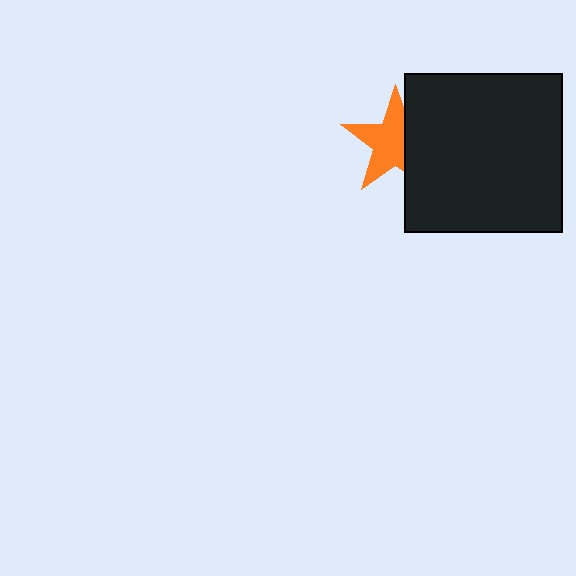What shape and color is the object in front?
The object in front is a black square.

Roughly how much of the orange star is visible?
About half of it is visible (roughly 64%).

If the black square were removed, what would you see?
You would see the complete orange star.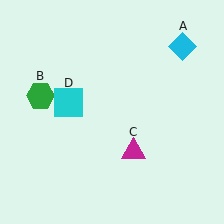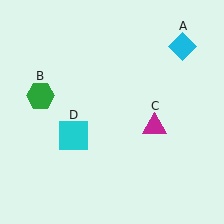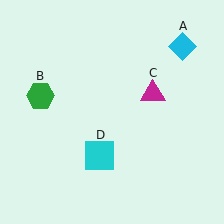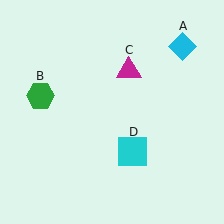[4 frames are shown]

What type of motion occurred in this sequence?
The magenta triangle (object C), cyan square (object D) rotated counterclockwise around the center of the scene.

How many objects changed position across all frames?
2 objects changed position: magenta triangle (object C), cyan square (object D).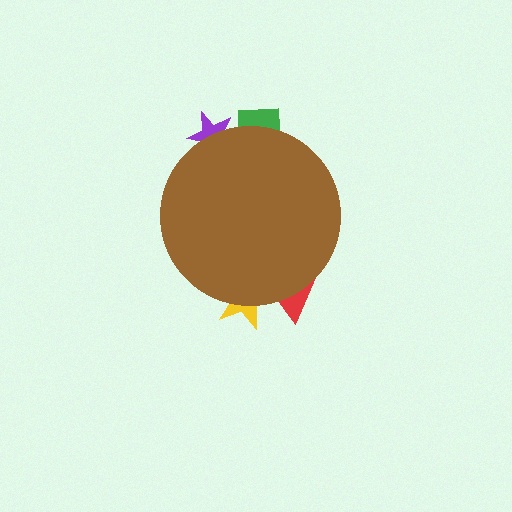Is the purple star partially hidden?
Yes, the purple star is partially hidden behind the brown circle.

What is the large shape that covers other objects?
A brown circle.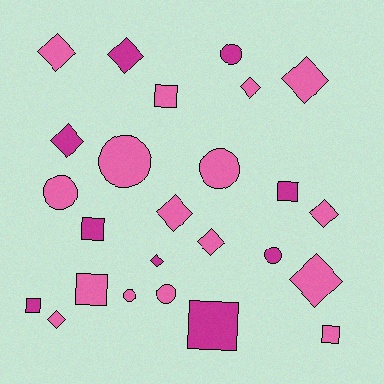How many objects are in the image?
There are 25 objects.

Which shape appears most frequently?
Diamond, with 11 objects.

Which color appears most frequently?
Pink, with 16 objects.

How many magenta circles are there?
There are 2 magenta circles.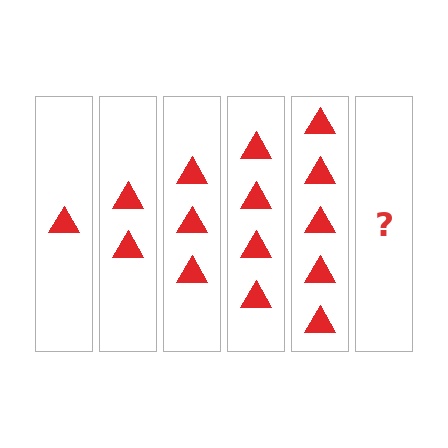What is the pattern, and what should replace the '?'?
The pattern is that each step adds one more triangle. The '?' should be 6 triangles.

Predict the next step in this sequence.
The next step is 6 triangles.